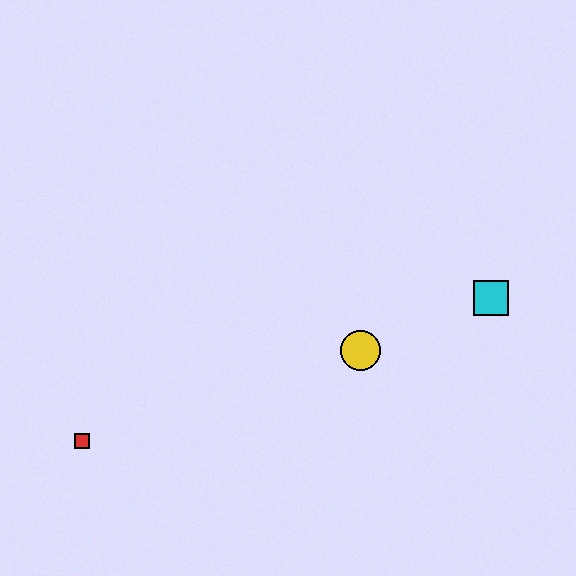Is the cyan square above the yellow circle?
Yes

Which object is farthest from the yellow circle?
The red square is farthest from the yellow circle.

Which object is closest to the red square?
The yellow circle is closest to the red square.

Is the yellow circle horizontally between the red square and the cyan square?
Yes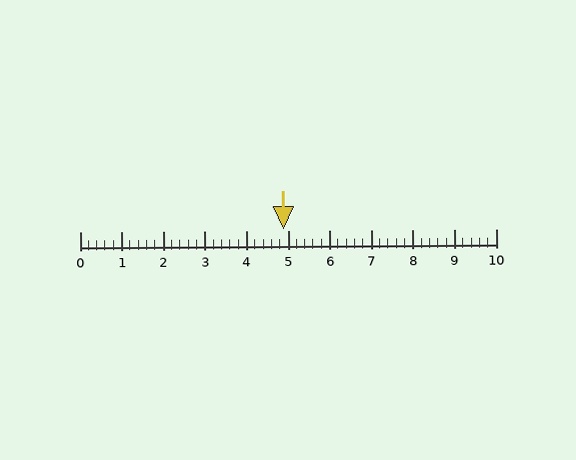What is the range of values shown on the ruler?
The ruler shows values from 0 to 10.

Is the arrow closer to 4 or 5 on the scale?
The arrow is closer to 5.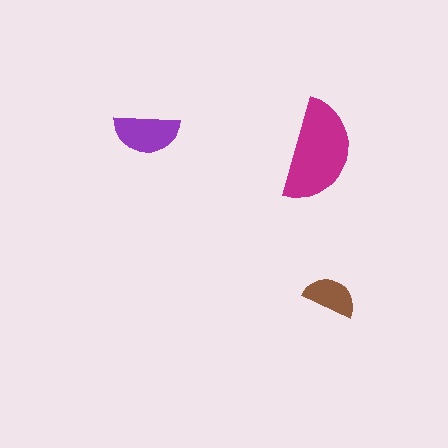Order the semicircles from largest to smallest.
the magenta one, the purple one, the brown one.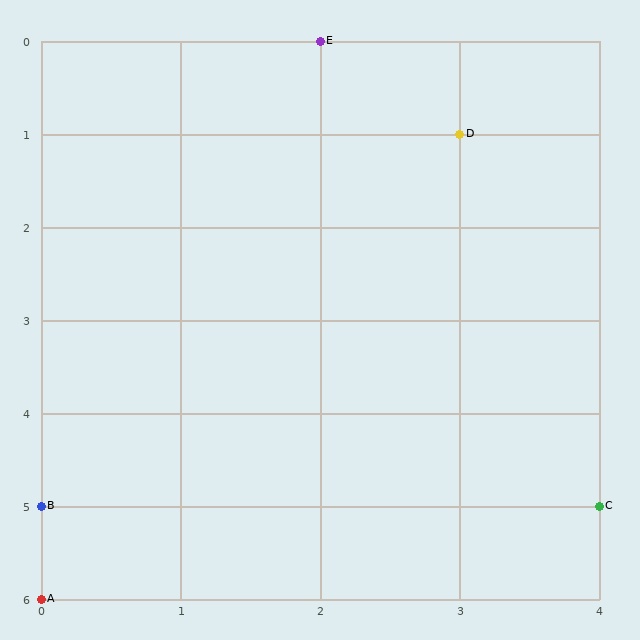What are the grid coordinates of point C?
Point C is at grid coordinates (4, 5).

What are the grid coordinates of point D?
Point D is at grid coordinates (3, 1).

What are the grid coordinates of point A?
Point A is at grid coordinates (0, 6).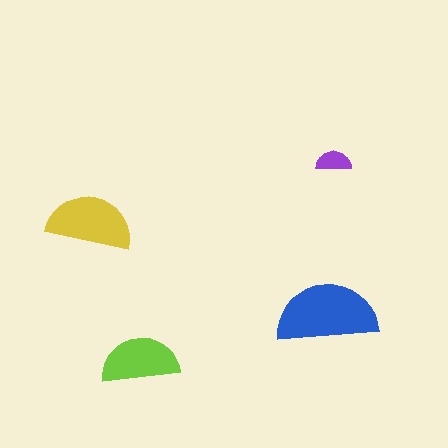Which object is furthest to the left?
The yellow semicircle is leftmost.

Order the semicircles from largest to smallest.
the blue one, the yellow one, the lime one, the purple one.